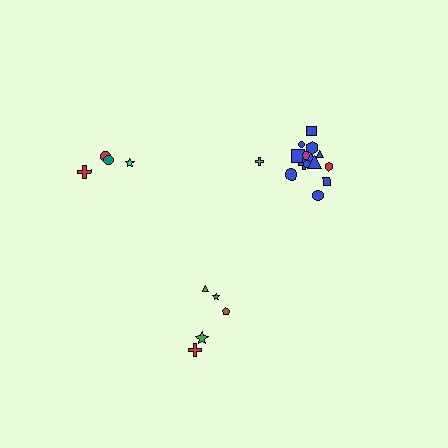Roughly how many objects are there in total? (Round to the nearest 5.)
Roughly 25 objects in total.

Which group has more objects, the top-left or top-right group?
The top-right group.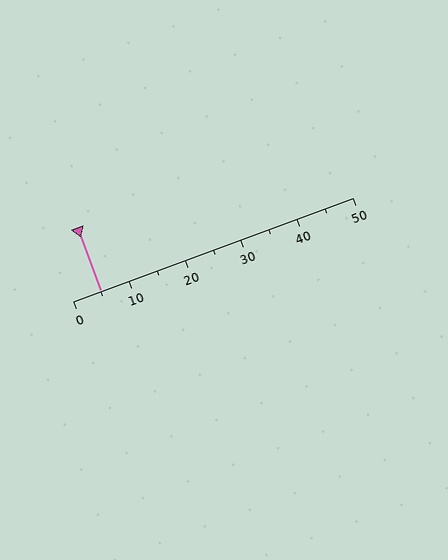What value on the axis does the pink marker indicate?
The marker indicates approximately 5.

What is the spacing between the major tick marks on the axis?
The major ticks are spaced 10 apart.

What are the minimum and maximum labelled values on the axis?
The axis runs from 0 to 50.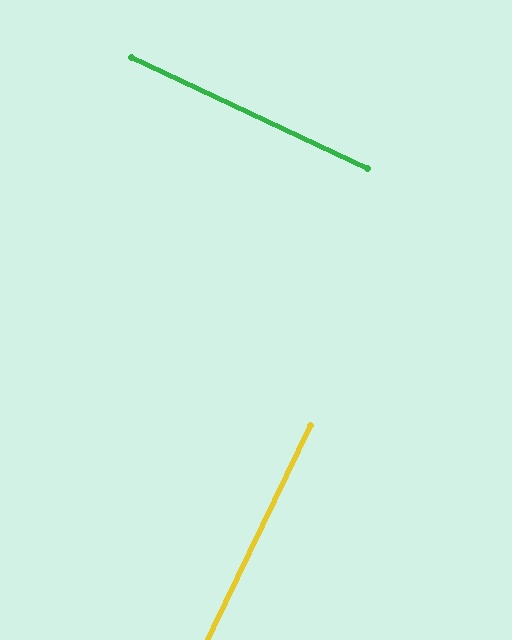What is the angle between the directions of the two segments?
Approximately 89 degrees.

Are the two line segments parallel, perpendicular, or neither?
Perpendicular — they meet at approximately 89°.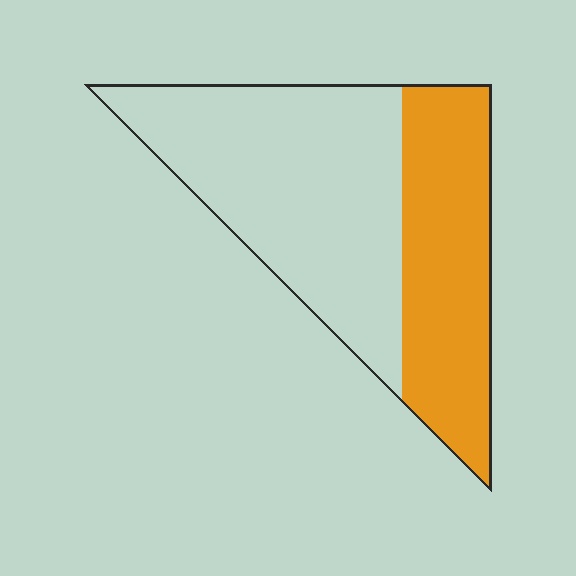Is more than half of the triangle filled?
No.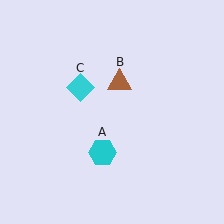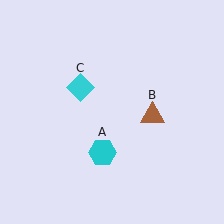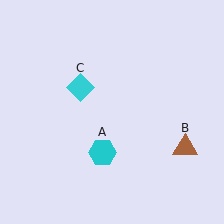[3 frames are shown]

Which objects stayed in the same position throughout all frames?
Cyan hexagon (object A) and cyan diamond (object C) remained stationary.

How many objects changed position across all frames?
1 object changed position: brown triangle (object B).